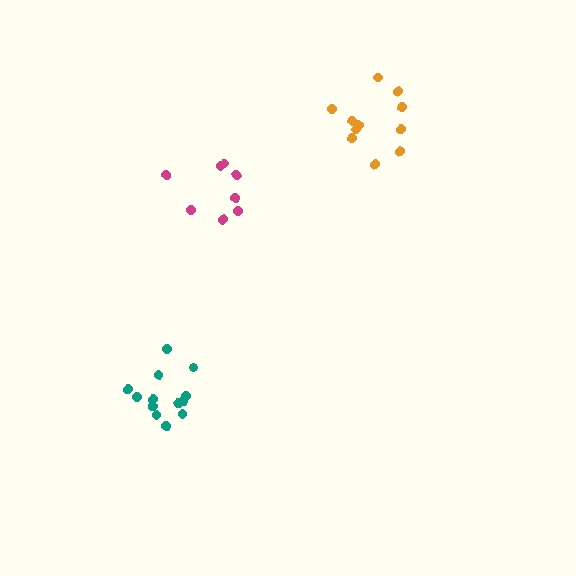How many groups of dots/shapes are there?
There are 3 groups.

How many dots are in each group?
Group 1: 11 dots, Group 2: 8 dots, Group 3: 13 dots (32 total).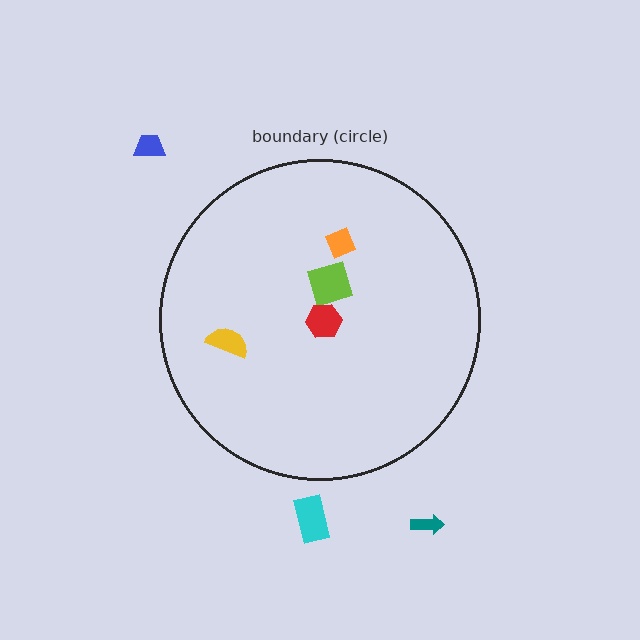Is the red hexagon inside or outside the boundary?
Inside.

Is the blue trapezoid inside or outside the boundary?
Outside.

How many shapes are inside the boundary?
4 inside, 3 outside.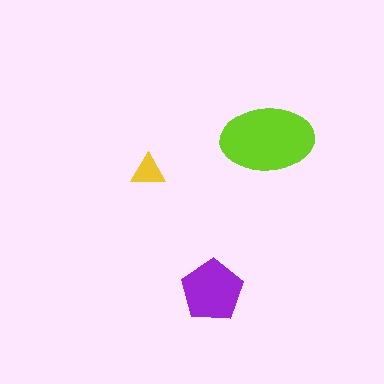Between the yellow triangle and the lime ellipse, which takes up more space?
The lime ellipse.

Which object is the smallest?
The yellow triangle.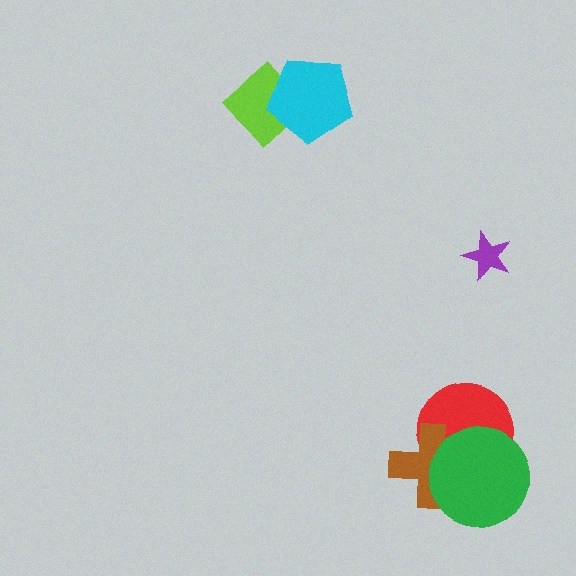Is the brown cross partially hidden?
Yes, it is partially covered by another shape.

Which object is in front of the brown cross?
The green circle is in front of the brown cross.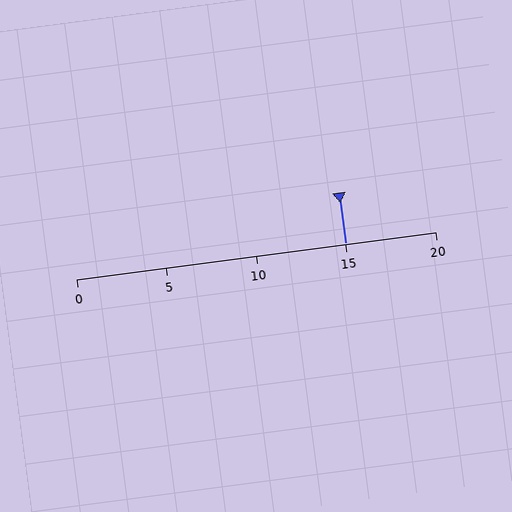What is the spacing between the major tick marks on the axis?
The major ticks are spaced 5 apart.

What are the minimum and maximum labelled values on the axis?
The axis runs from 0 to 20.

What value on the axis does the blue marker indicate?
The marker indicates approximately 15.